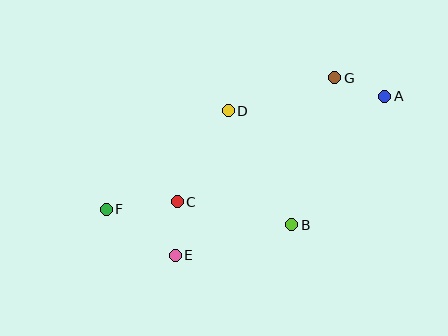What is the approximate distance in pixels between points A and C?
The distance between A and C is approximately 233 pixels.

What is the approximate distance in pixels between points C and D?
The distance between C and D is approximately 104 pixels.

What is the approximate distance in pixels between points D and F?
The distance between D and F is approximately 157 pixels.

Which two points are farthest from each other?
Points A and F are farthest from each other.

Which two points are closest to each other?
Points A and G are closest to each other.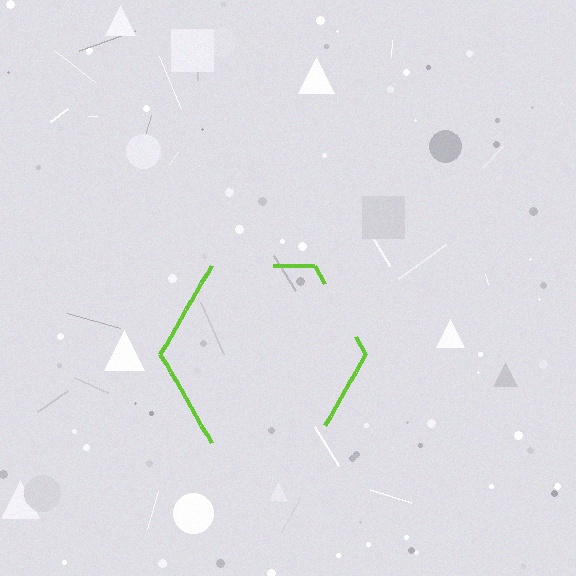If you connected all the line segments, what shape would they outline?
They would outline a hexagon.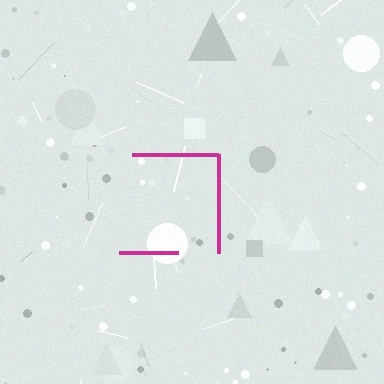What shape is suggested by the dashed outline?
The dashed outline suggests a square.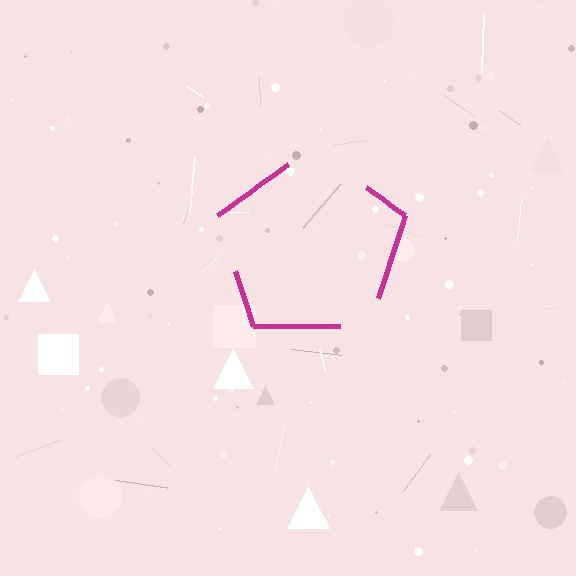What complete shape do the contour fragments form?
The contour fragments form a pentagon.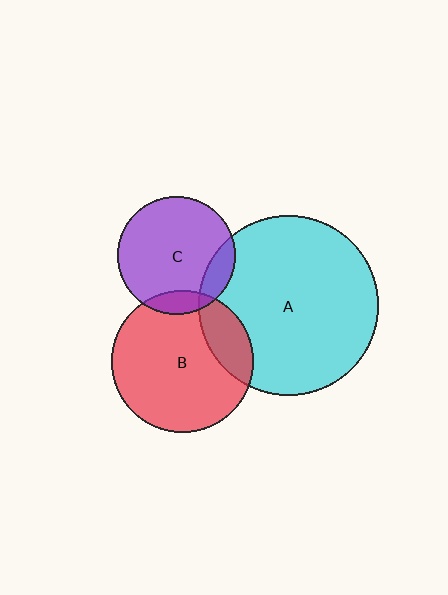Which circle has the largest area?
Circle A (cyan).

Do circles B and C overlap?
Yes.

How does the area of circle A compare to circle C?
Approximately 2.3 times.